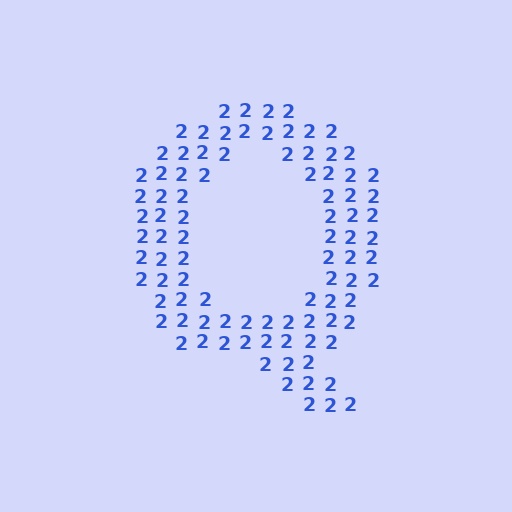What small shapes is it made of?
It is made of small digit 2's.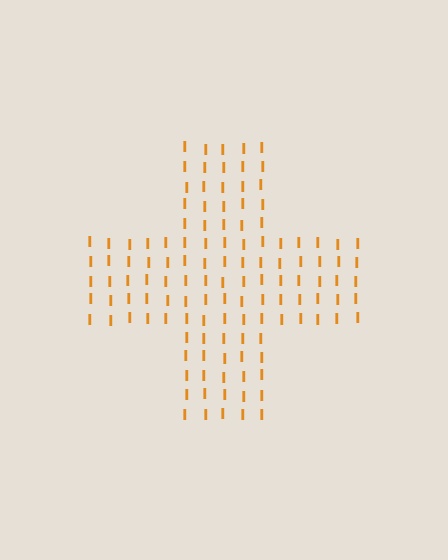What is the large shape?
The large shape is a cross.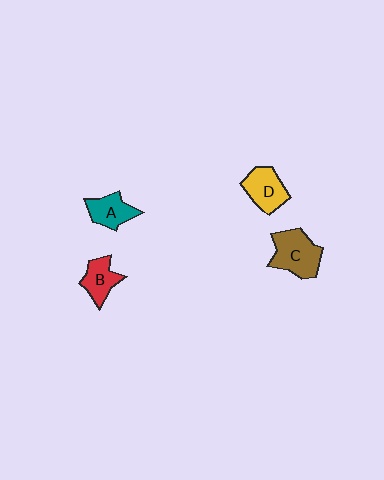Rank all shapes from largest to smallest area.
From largest to smallest: C (brown), D (yellow), A (teal), B (red).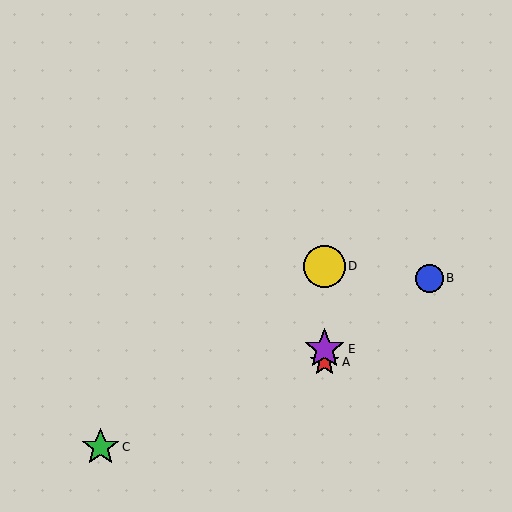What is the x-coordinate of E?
Object E is at x≈325.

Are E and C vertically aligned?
No, E is at x≈325 and C is at x≈100.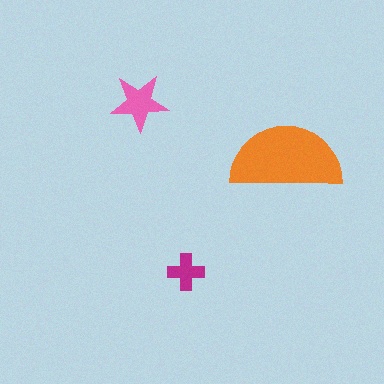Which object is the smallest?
The magenta cross.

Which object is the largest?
The orange semicircle.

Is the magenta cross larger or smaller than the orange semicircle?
Smaller.